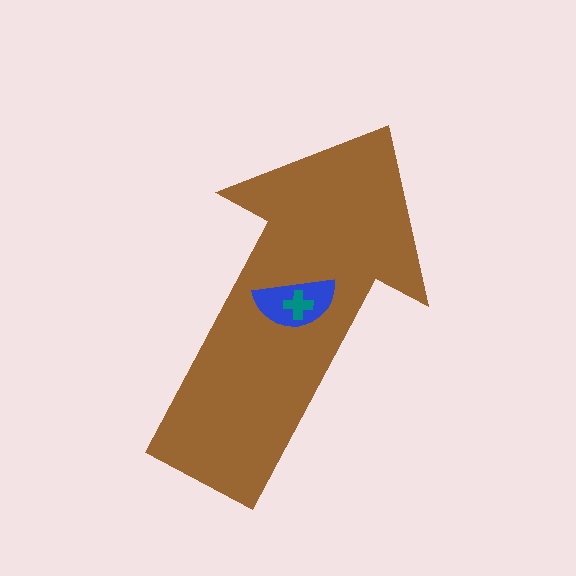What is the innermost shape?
The teal cross.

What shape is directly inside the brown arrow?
The blue semicircle.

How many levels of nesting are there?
3.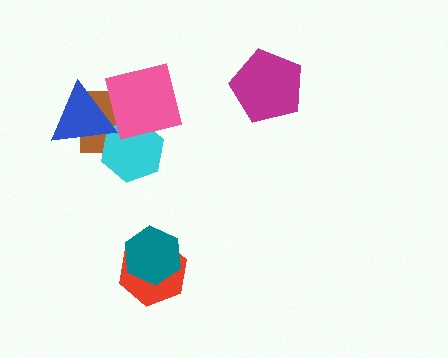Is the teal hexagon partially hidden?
No, no other shape covers it.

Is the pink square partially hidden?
Yes, it is partially covered by another shape.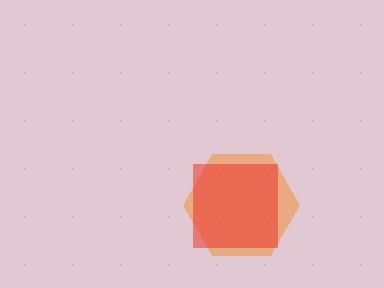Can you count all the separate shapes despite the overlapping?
Yes, there are 2 separate shapes.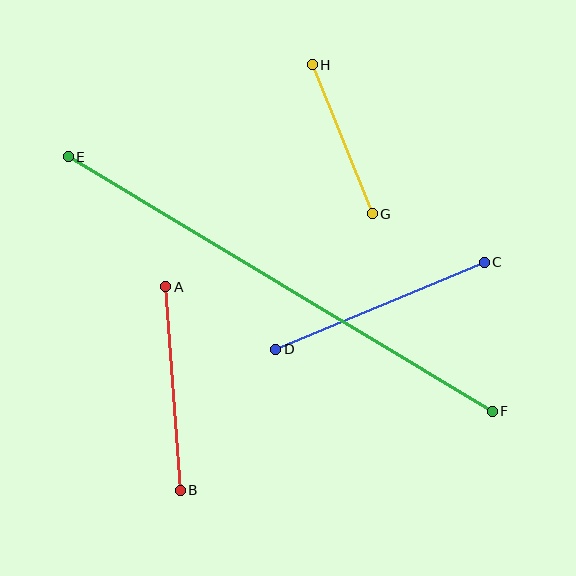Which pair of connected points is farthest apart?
Points E and F are farthest apart.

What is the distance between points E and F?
The distance is approximately 495 pixels.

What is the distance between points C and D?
The distance is approximately 226 pixels.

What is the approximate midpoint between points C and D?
The midpoint is at approximately (380, 306) pixels.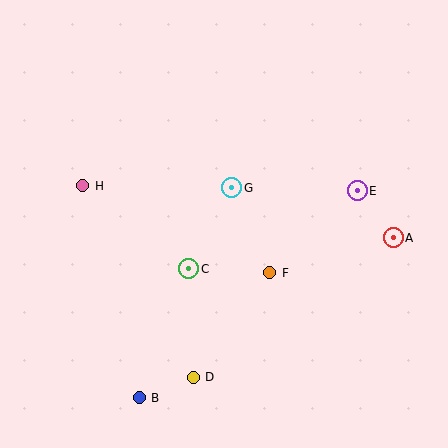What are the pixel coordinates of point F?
Point F is at (270, 273).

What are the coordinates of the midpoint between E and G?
The midpoint between E and G is at (295, 189).